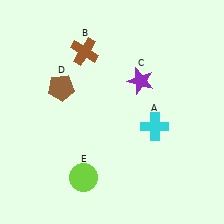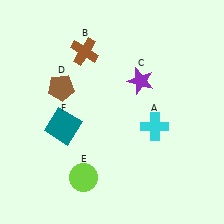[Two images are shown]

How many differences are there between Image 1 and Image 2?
There is 1 difference between the two images.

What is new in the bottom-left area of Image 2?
A teal square (F) was added in the bottom-left area of Image 2.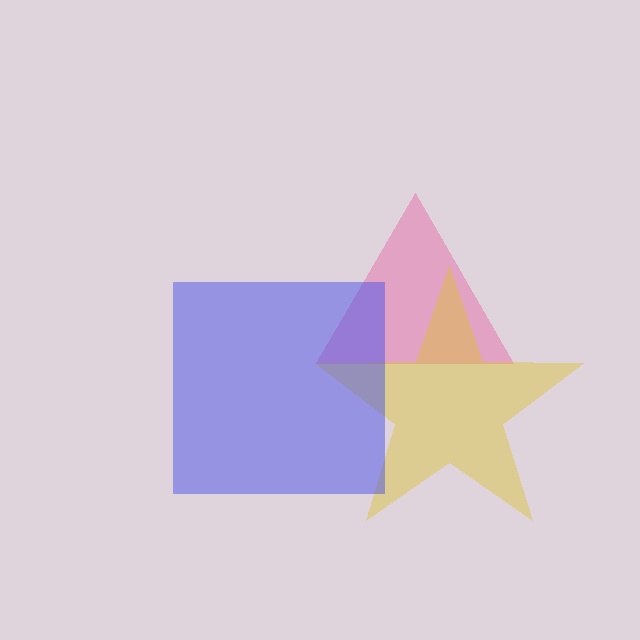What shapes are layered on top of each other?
The layered shapes are: a pink triangle, a yellow star, a blue square.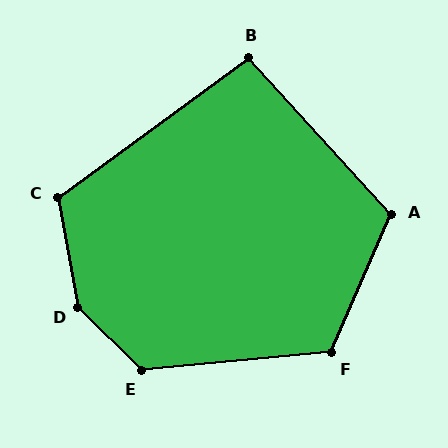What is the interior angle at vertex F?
Approximately 119 degrees (obtuse).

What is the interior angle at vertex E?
Approximately 130 degrees (obtuse).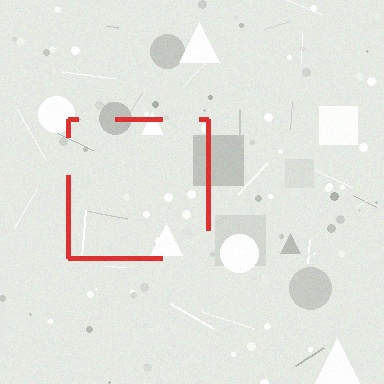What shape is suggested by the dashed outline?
The dashed outline suggests a square.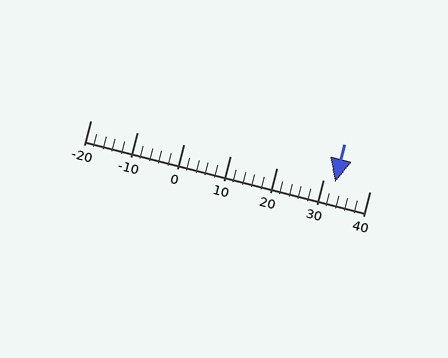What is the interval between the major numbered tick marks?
The major tick marks are spaced 10 units apart.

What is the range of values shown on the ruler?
The ruler shows values from -20 to 40.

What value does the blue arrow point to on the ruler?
The blue arrow points to approximately 33.